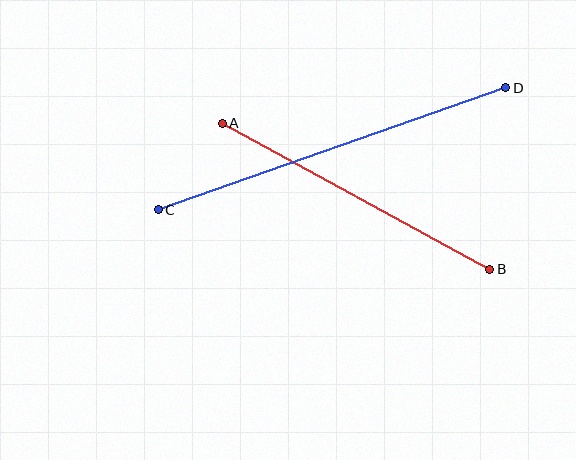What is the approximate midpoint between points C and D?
The midpoint is at approximately (332, 149) pixels.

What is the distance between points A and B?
The distance is approximately 305 pixels.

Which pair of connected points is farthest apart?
Points C and D are farthest apart.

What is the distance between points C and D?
The distance is approximately 368 pixels.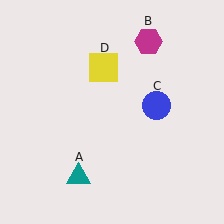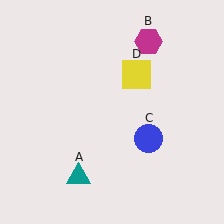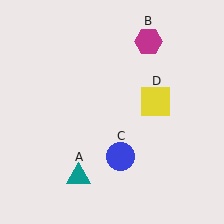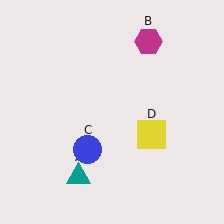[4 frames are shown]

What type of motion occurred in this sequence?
The blue circle (object C), yellow square (object D) rotated clockwise around the center of the scene.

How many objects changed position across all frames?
2 objects changed position: blue circle (object C), yellow square (object D).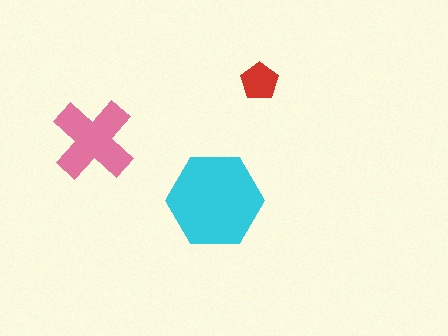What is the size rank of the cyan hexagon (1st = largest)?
1st.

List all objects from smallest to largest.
The red pentagon, the pink cross, the cyan hexagon.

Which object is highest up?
The red pentagon is topmost.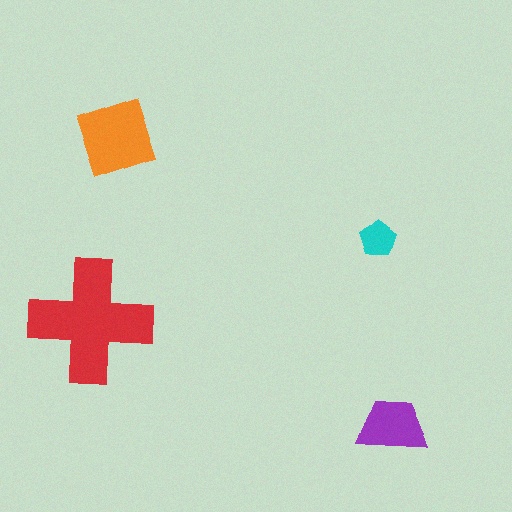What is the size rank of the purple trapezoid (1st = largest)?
3rd.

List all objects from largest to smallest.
The red cross, the orange diamond, the purple trapezoid, the cyan pentagon.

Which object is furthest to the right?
The purple trapezoid is rightmost.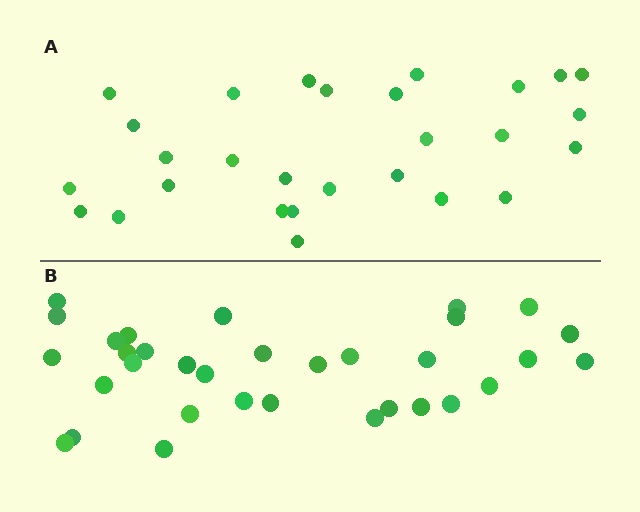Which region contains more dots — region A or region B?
Region B (the bottom region) has more dots.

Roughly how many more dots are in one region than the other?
Region B has about 5 more dots than region A.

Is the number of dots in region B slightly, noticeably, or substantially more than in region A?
Region B has only slightly more — the two regions are fairly close. The ratio is roughly 1.2 to 1.